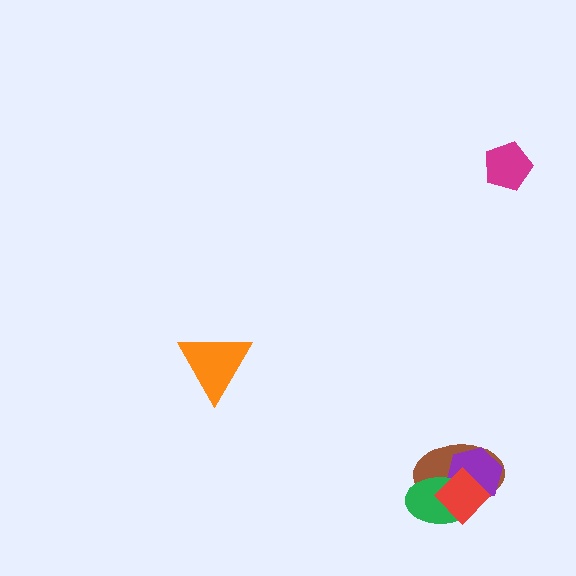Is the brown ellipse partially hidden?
Yes, it is partially covered by another shape.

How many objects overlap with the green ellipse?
3 objects overlap with the green ellipse.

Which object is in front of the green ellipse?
The red diamond is in front of the green ellipse.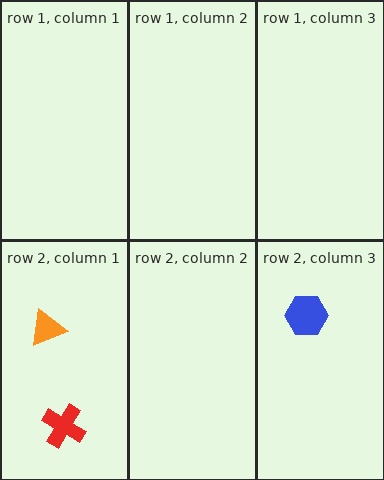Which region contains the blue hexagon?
The row 2, column 3 region.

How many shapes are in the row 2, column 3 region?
1.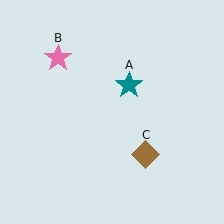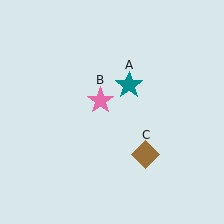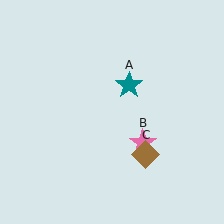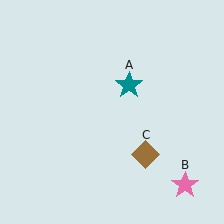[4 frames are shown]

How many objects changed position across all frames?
1 object changed position: pink star (object B).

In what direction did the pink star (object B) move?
The pink star (object B) moved down and to the right.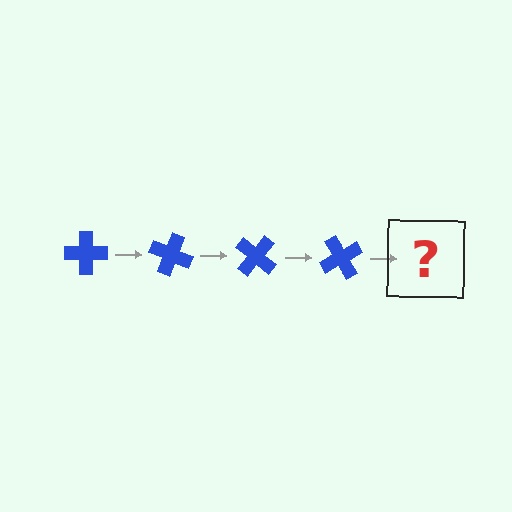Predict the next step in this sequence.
The next step is a blue cross rotated 80 degrees.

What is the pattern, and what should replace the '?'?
The pattern is that the cross rotates 20 degrees each step. The '?' should be a blue cross rotated 80 degrees.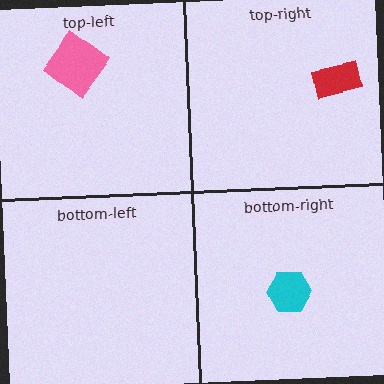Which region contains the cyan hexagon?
The bottom-right region.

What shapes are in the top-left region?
The pink diamond.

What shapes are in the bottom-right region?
The cyan hexagon.